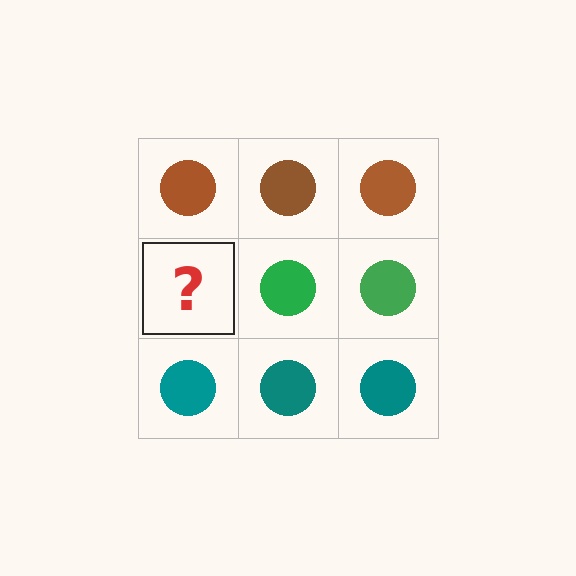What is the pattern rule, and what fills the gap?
The rule is that each row has a consistent color. The gap should be filled with a green circle.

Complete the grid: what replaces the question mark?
The question mark should be replaced with a green circle.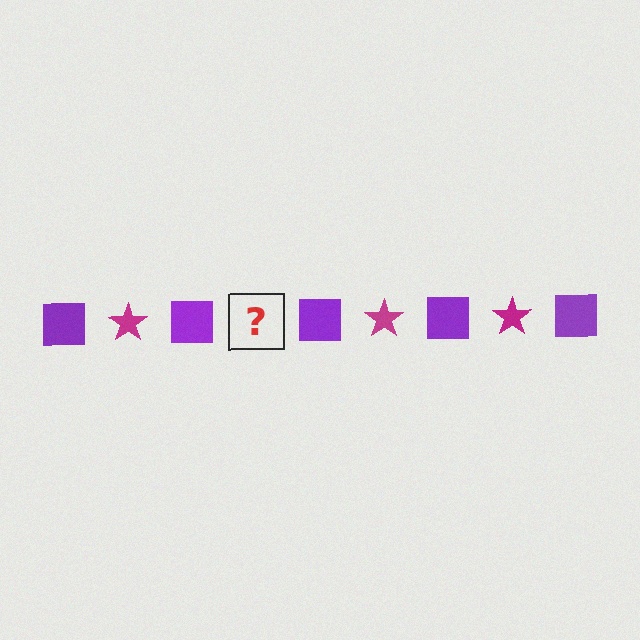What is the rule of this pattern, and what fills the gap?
The rule is that the pattern alternates between purple square and magenta star. The gap should be filled with a magenta star.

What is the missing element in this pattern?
The missing element is a magenta star.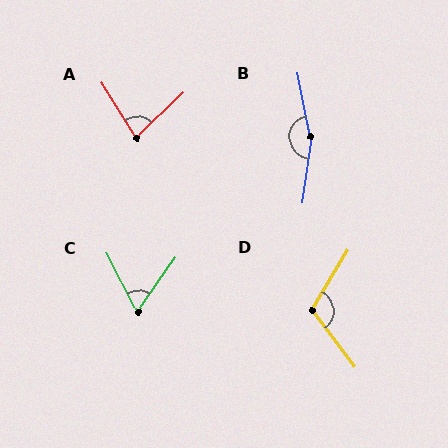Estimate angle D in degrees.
Approximately 112 degrees.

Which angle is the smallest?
C, at approximately 62 degrees.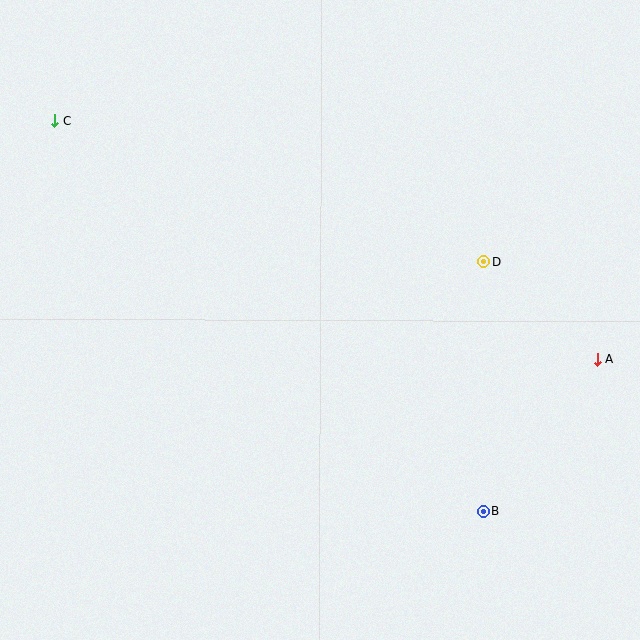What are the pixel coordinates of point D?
Point D is at (484, 261).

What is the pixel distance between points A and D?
The distance between A and D is 149 pixels.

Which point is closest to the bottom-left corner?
Point B is closest to the bottom-left corner.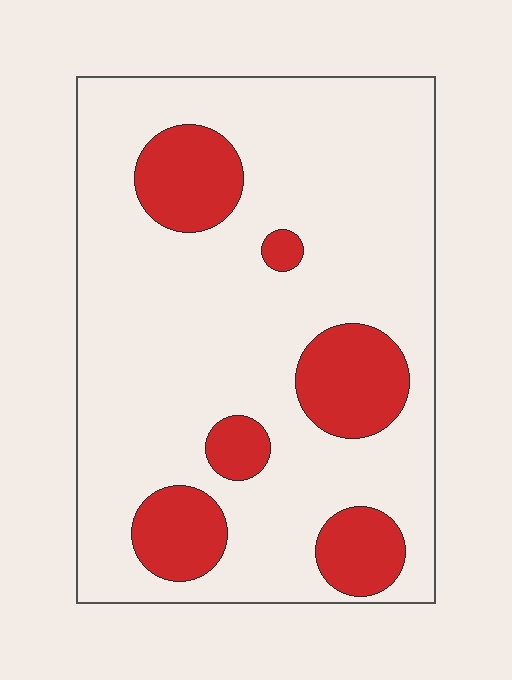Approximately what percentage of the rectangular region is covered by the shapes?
Approximately 20%.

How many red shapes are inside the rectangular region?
6.